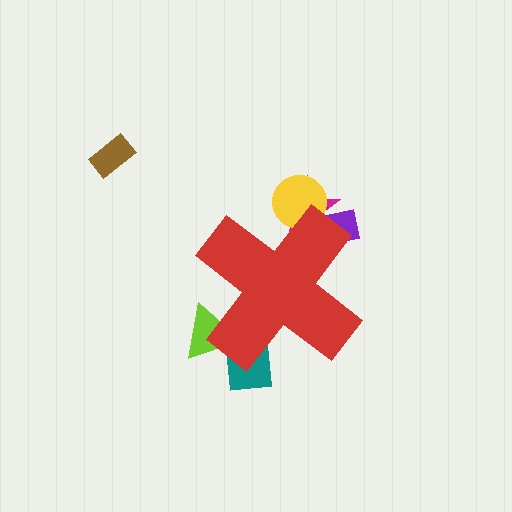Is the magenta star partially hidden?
Yes, the magenta star is partially hidden behind the red cross.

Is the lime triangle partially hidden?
Yes, the lime triangle is partially hidden behind the red cross.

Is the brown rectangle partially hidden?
No, the brown rectangle is fully visible.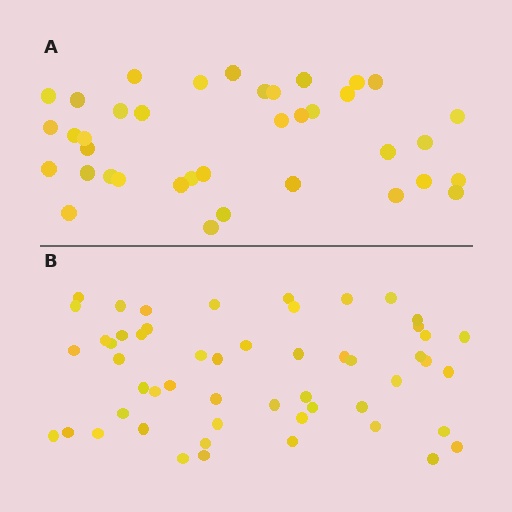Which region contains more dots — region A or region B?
Region B (the bottom region) has more dots.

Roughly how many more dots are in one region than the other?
Region B has approximately 15 more dots than region A.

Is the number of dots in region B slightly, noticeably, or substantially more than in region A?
Region B has noticeably more, but not dramatically so. The ratio is roughly 1.4 to 1.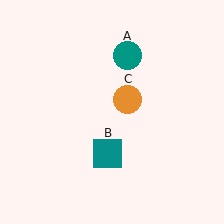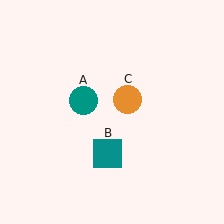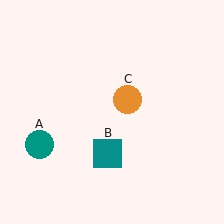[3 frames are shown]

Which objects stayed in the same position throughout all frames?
Teal square (object B) and orange circle (object C) remained stationary.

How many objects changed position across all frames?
1 object changed position: teal circle (object A).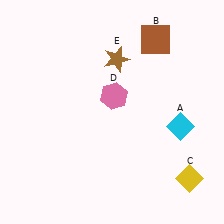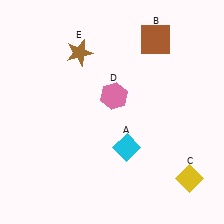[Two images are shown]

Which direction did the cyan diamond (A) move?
The cyan diamond (A) moved left.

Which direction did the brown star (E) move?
The brown star (E) moved left.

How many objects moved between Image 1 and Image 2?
2 objects moved between the two images.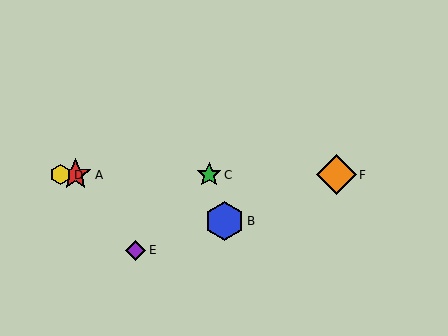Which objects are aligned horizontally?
Objects A, C, D, F are aligned horizontally.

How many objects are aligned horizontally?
4 objects (A, C, D, F) are aligned horizontally.